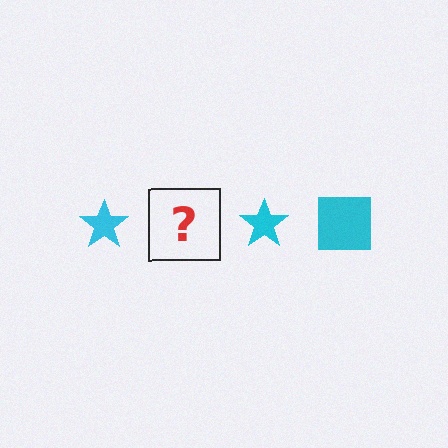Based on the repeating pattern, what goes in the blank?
The blank should be a cyan square.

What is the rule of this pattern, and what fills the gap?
The rule is that the pattern cycles through star, square shapes in cyan. The gap should be filled with a cyan square.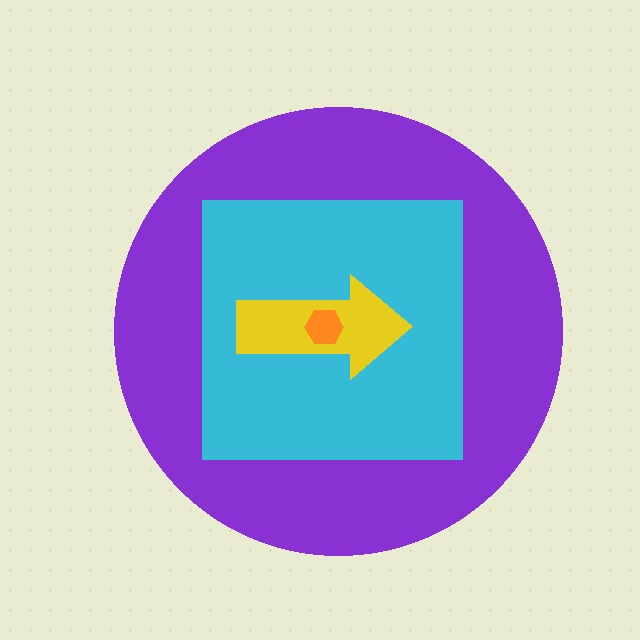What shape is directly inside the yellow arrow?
The orange hexagon.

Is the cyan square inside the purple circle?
Yes.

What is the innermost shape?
The orange hexagon.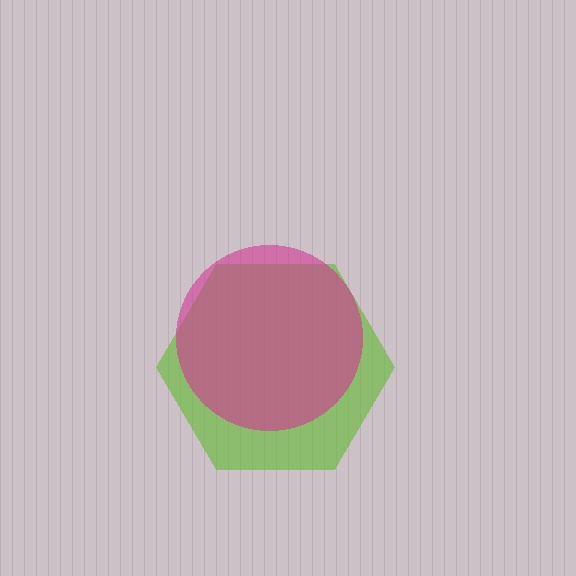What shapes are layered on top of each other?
The layered shapes are: a lime hexagon, a magenta circle.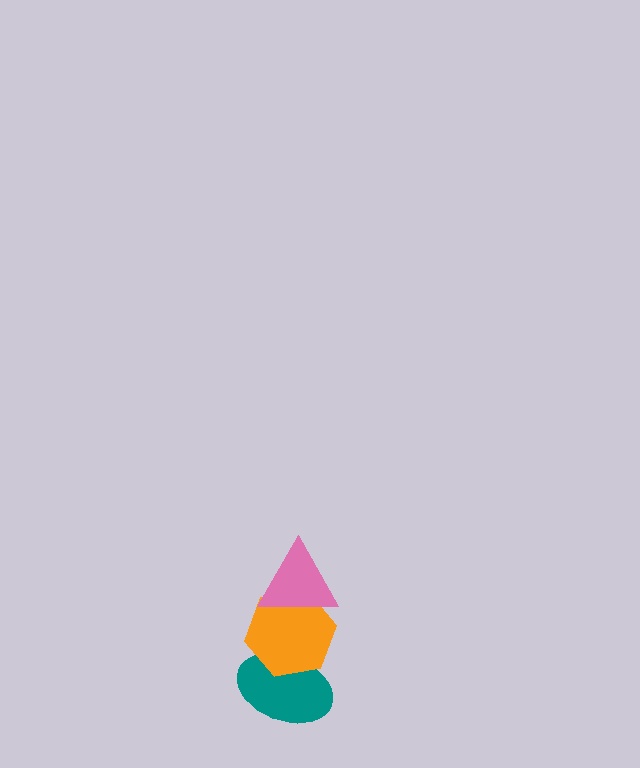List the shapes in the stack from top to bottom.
From top to bottom: the pink triangle, the orange hexagon, the teal ellipse.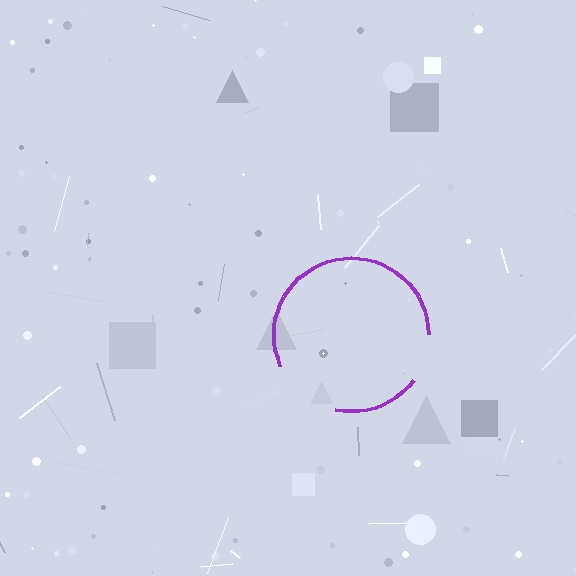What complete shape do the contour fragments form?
The contour fragments form a circle.